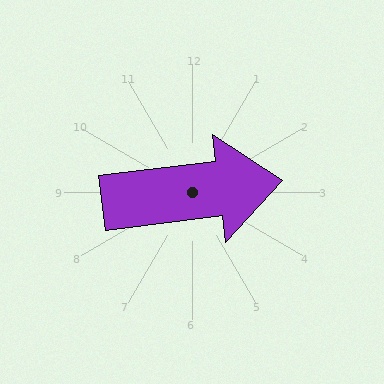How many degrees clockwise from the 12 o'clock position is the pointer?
Approximately 83 degrees.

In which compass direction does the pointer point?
East.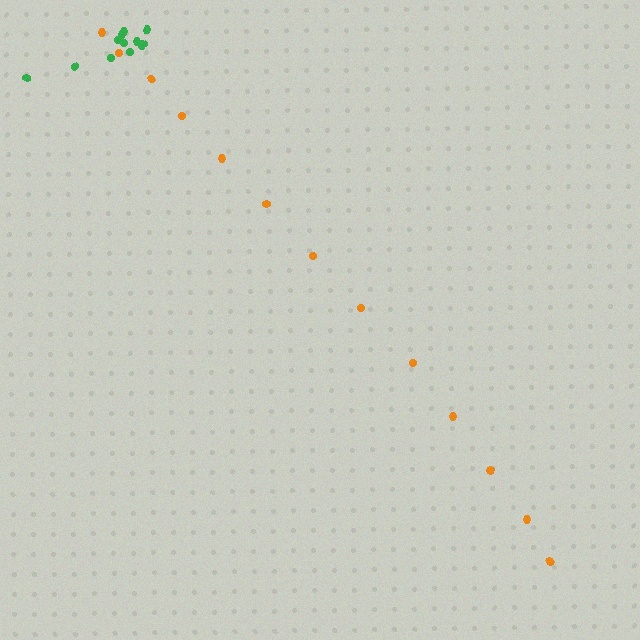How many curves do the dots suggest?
There are 2 distinct paths.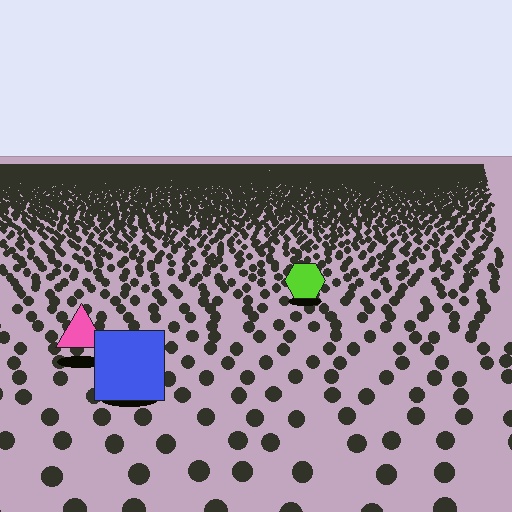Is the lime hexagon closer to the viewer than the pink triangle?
No. The pink triangle is closer — you can tell from the texture gradient: the ground texture is coarser near it.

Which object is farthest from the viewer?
The lime hexagon is farthest from the viewer. It appears smaller and the ground texture around it is denser.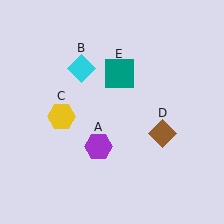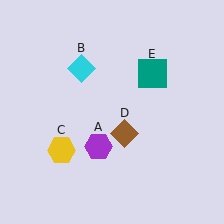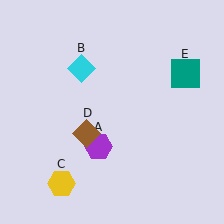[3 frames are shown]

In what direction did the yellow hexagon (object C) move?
The yellow hexagon (object C) moved down.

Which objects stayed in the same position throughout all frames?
Purple hexagon (object A) and cyan diamond (object B) remained stationary.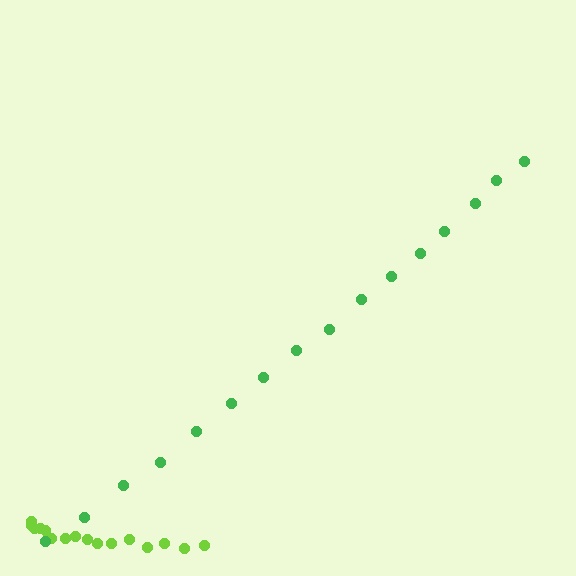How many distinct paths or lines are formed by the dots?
There are 2 distinct paths.